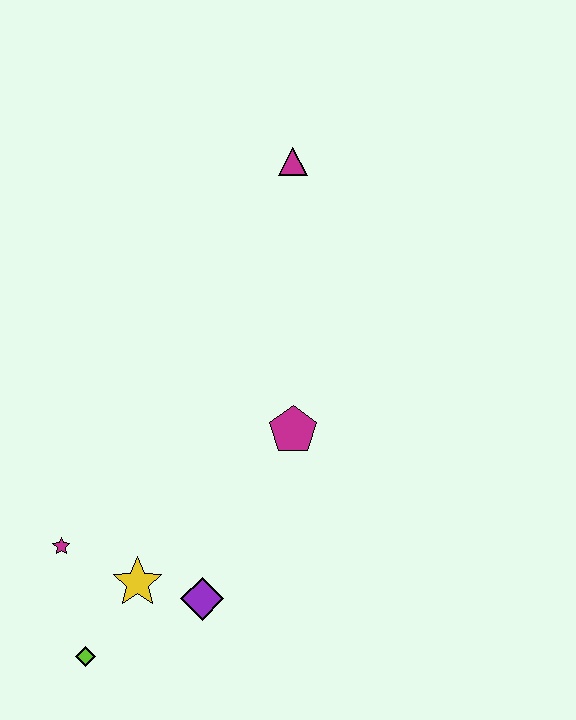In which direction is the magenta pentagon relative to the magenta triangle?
The magenta pentagon is below the magenta triangle.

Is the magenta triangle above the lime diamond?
Yes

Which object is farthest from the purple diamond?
The magenta triangle is farthest from the purple diamond.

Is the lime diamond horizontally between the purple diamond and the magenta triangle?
No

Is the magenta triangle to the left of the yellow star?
No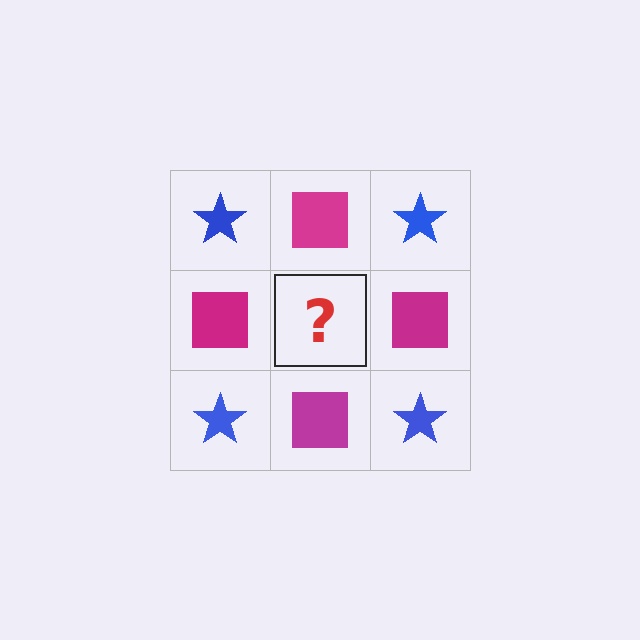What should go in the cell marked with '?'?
The missing cell should contain a blue star.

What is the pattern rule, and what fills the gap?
The rule is that it alternates blue star and magenta square in a checkerboard pattern. The gap should be filled with a blue star.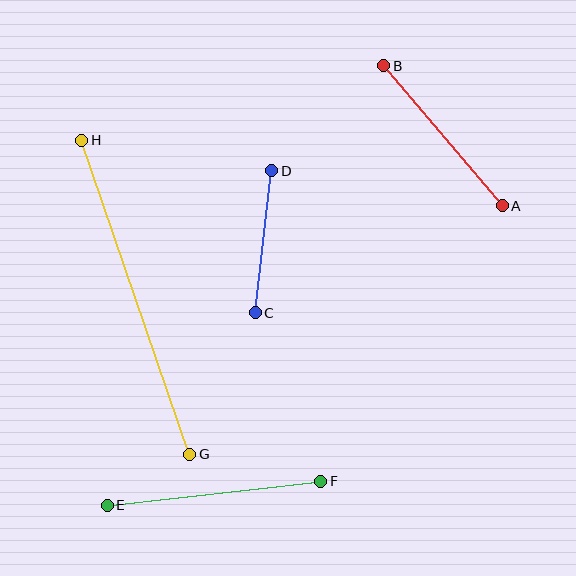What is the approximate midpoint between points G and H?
The midpoint is at approximately (136, 297) pixels.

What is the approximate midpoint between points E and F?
The midpoint is at approximately (214, 493) pixels.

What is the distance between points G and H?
The distance is approximately 332 pixels.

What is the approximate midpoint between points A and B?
The midpoint is at approximately (443, 136) pixels.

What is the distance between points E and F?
The distance is approximately 215 pixels.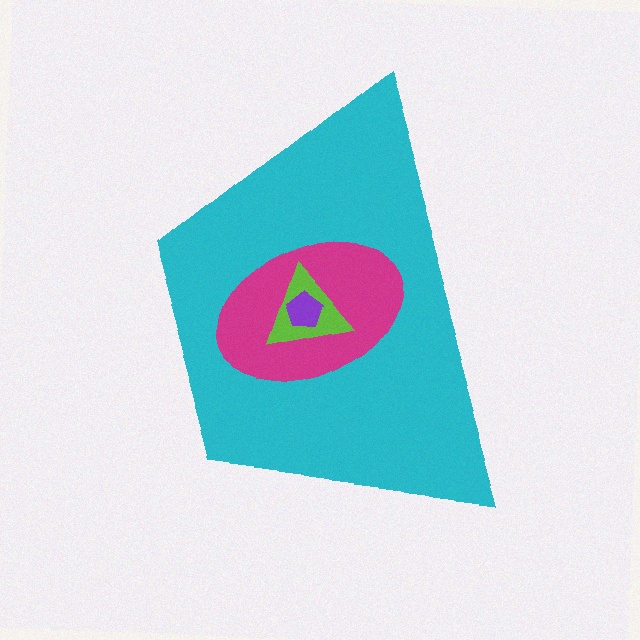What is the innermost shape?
The purple pentagon.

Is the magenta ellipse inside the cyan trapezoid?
Yes.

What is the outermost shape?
The cyan trapezoid.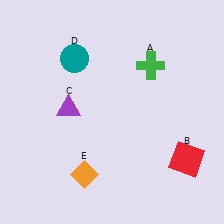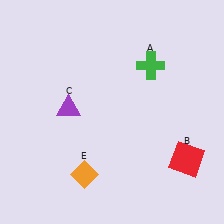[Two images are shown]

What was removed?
The teal circle (D) was removed in Image 2.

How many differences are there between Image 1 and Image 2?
There is 1 difference between the two images.